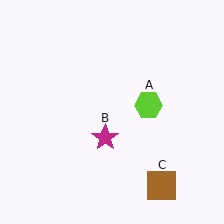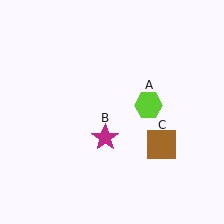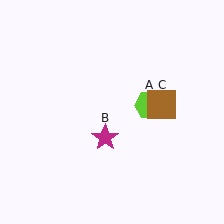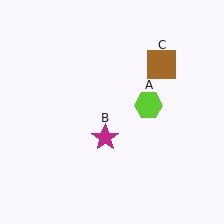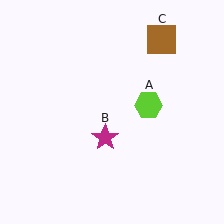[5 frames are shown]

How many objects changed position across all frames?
1 object changed position: brown square (object C).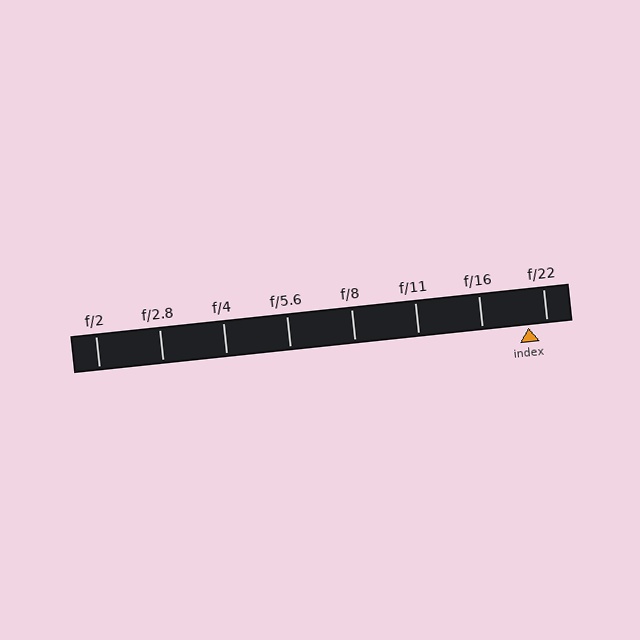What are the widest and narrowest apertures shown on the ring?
The widest aperture shown is f/2 and the narrowest is f/22.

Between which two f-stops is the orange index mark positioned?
The index mark is between f/16 and f/22.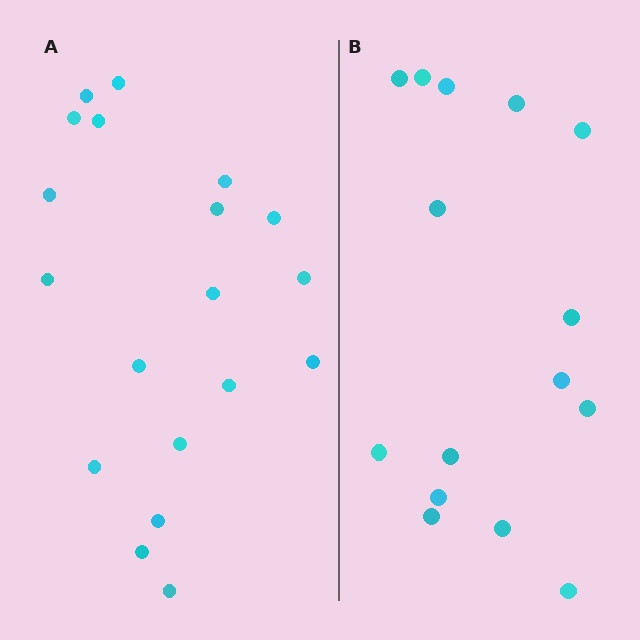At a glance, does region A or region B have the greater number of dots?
Region A (the left region) has more dots.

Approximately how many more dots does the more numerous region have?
Region A has about 4 more dots than region B.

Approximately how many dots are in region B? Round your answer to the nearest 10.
About 20 dots. (The exact count is 15, which rounds to 20.)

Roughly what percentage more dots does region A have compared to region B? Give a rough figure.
About 25% more.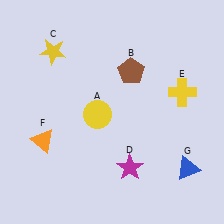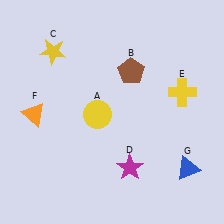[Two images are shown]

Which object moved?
The orange triangle (F) moved up.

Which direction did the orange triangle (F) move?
The orange triangle (F) moved up.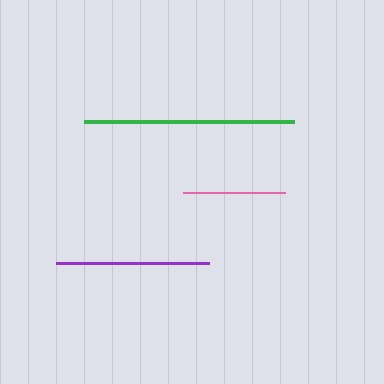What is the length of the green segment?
The green segment is approximately 210 pixels long.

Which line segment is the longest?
The green line is the longest at approximately 210 pixels.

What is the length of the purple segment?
The purple segment is approximately 153 pixels long.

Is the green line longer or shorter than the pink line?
The green line is longer than the pink line.